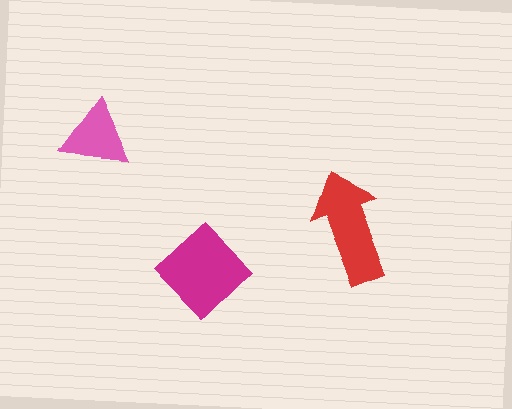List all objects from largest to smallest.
The magenta diamond, the red arrow, the pink triangle.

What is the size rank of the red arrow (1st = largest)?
2nd.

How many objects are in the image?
There are 3 objects in the image.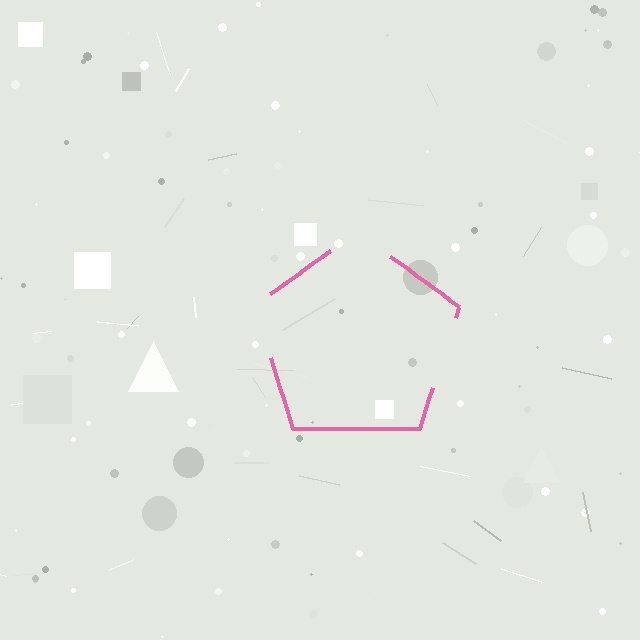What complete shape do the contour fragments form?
The contour fragments form a pentagon.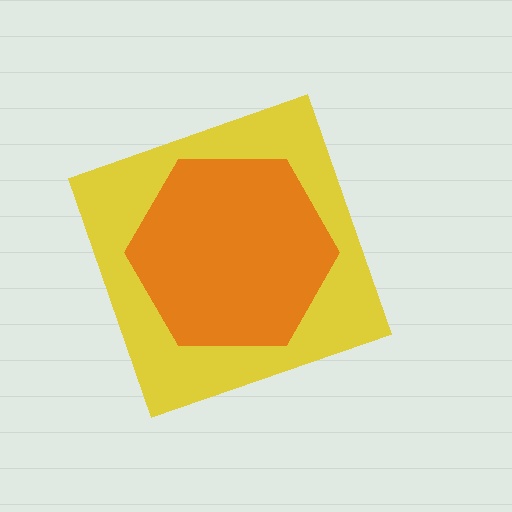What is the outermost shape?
The yellow diamond.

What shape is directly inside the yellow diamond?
The orange hexagon.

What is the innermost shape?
The orange hexagon.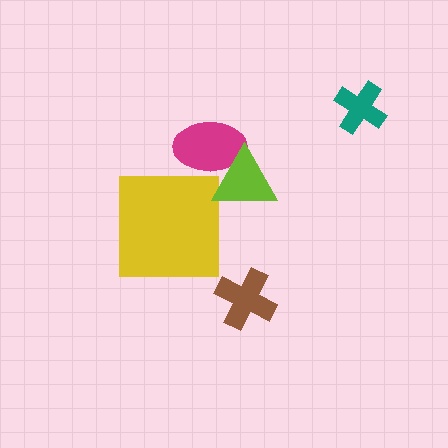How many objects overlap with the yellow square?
0 objects overlap with the yellow square.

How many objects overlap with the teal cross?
0 objects overlap with the teal cross.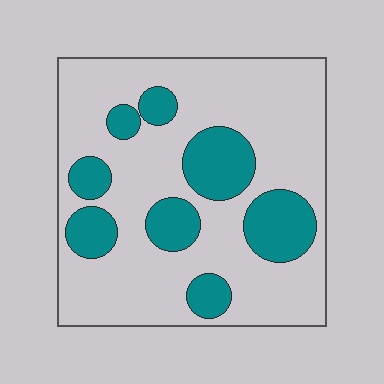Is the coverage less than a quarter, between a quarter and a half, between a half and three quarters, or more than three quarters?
Between a quarter and a half.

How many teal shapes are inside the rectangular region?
8.